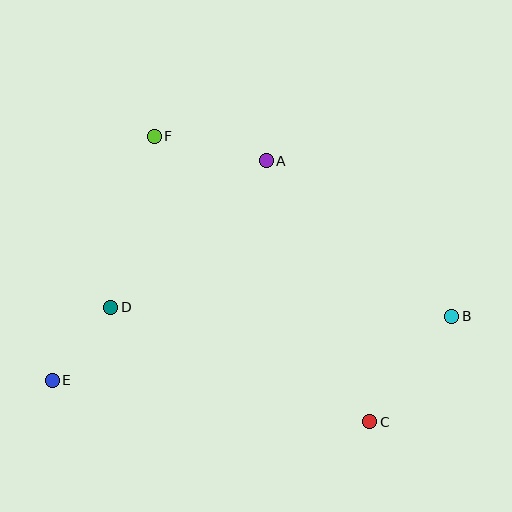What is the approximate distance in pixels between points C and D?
The distance between C and D is approximately 283 pixels.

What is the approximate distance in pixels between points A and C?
The distance between A and C is approximately 280 pixels.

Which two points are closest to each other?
Points D and E are closest to each other.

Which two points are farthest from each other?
Points B and E are farthest from each other.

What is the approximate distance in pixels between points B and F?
The distance between B and F is approximately 348 pixels.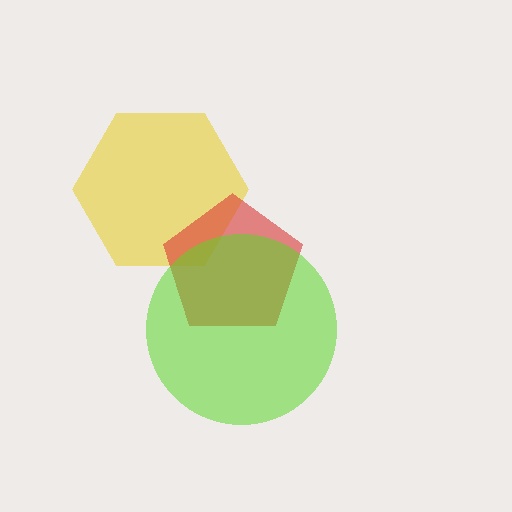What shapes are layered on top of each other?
The layered shapes are: a yellow hexagon, a red pentagon, a lime circle.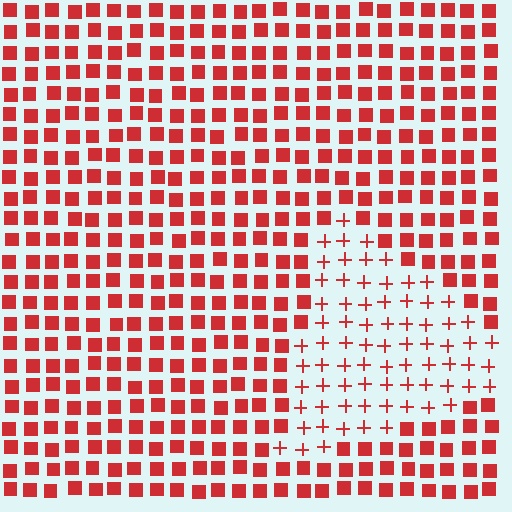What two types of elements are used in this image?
The image uses plus signs inside the triangle region and squares outside it.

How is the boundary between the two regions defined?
The boundary is defined by a change in element shape: plus signs inside vs. squares outside. All elements share the same color and spacing.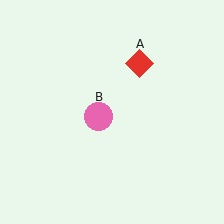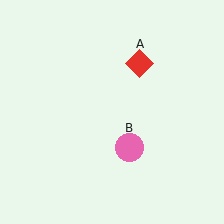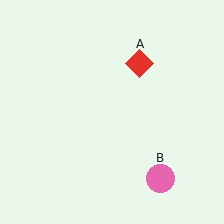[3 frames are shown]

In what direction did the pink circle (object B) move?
The pink circle (object B) moved down and to the right.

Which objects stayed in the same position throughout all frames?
Red diamond (object A) remained stationary.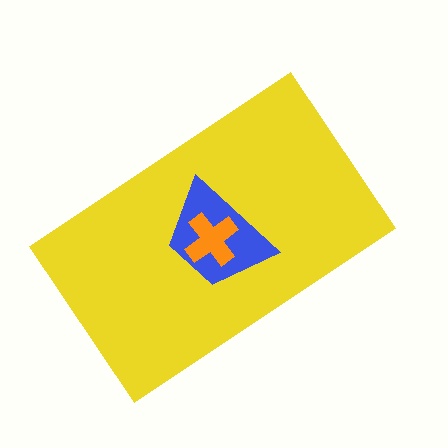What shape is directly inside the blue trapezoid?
The orange cross.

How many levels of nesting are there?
3.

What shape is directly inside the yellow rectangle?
The blue trapezoid.